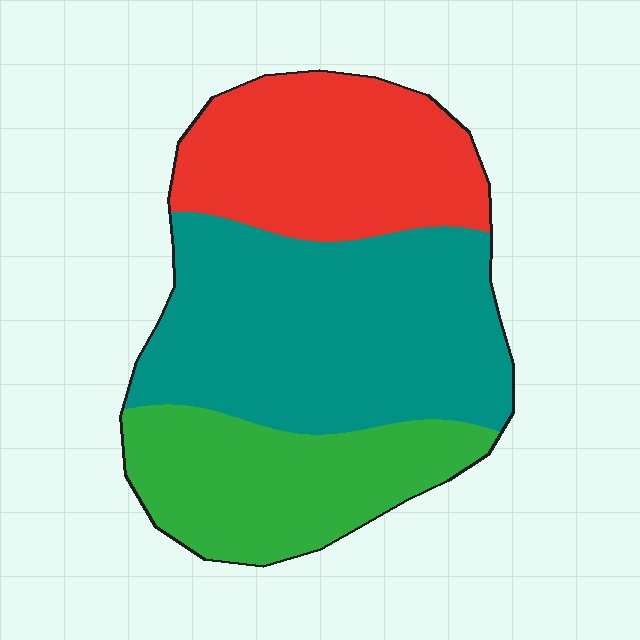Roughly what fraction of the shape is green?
Green takes up about one quarter (1/4) of the shape.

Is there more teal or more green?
Teal.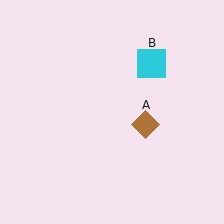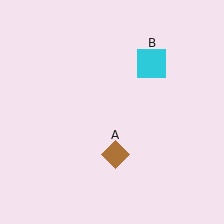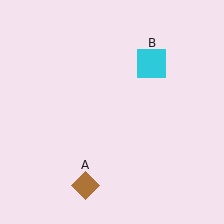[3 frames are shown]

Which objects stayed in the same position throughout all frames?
Cyan square (object B) remained stationary.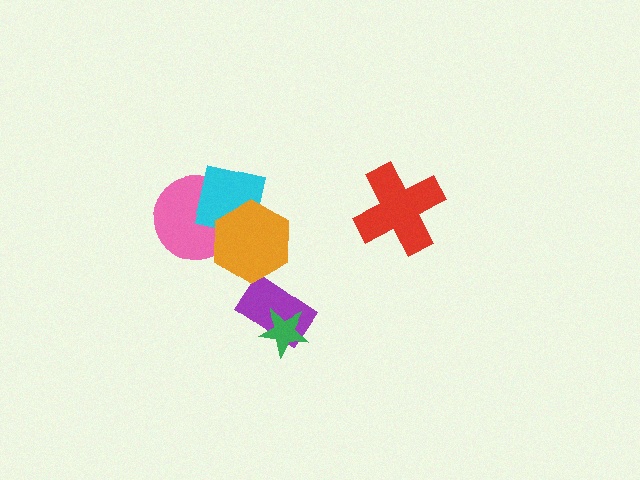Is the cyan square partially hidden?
Yes, it is partially covered by another shape.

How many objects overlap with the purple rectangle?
1 object overlaps with the purple rectangle.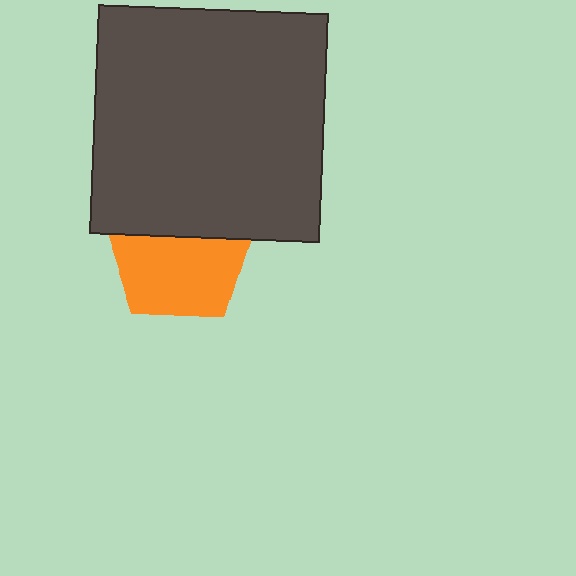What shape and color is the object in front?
The object in front is a dark gray square.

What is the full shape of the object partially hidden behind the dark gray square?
The partially hidden object is an orange pentagon.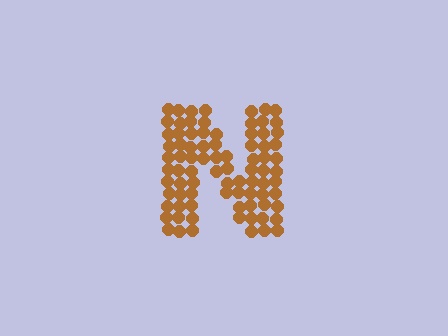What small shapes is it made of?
It is made of small circles.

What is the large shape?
The large shape is the letter N.